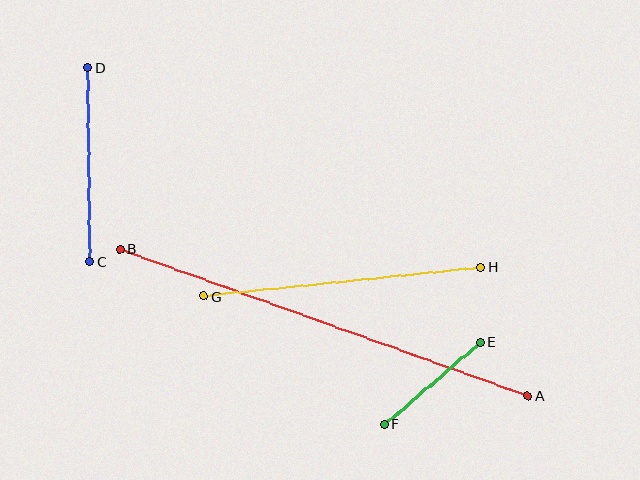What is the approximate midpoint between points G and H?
The midpoint is at approximately (342, 282) pixels.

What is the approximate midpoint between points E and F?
The midpoint is at approximately (432, 383) pixels.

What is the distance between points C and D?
The distance is approximately 194 pixels.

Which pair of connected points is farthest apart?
Points A and B are farthest apart.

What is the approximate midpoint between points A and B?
The midpoint is at approximately (324, 322) pixels.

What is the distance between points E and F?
The distance is approximately 126 pixels.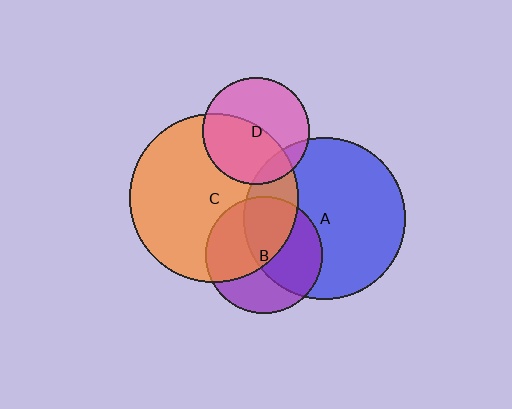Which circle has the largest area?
Circle C (orange).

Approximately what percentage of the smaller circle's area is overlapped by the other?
Approximately 50%.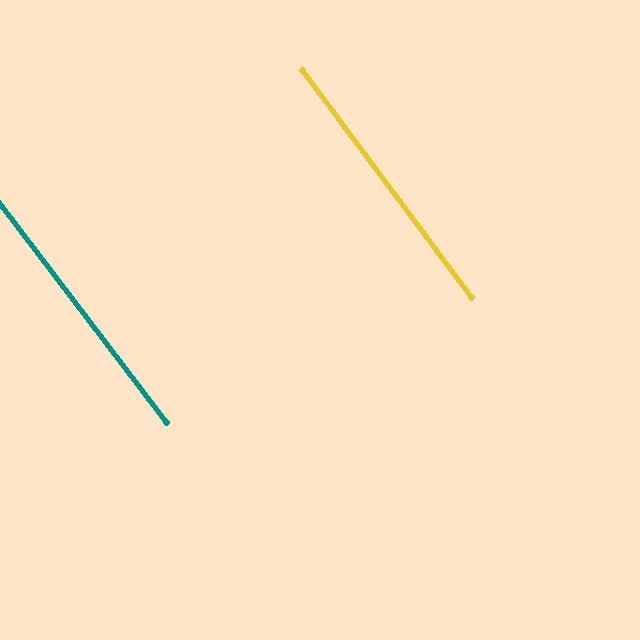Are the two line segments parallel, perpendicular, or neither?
Parallel — their directions differ by only 0.8°.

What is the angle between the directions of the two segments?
Approximately 1 degree.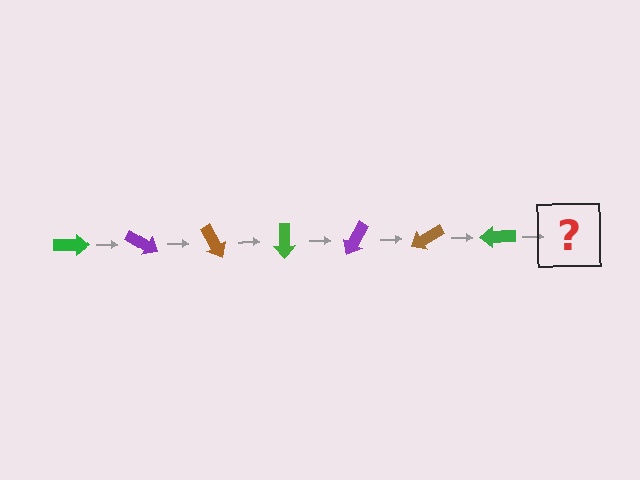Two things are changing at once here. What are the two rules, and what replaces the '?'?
The two rules are that it rotates 30 degrees each step and the color cycles through green, purple, and brown. The '?' should be a purple arrow, rotated 210 degrees from the start.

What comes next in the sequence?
The next element should be a purple arrow, rotated 210 degrees from the start.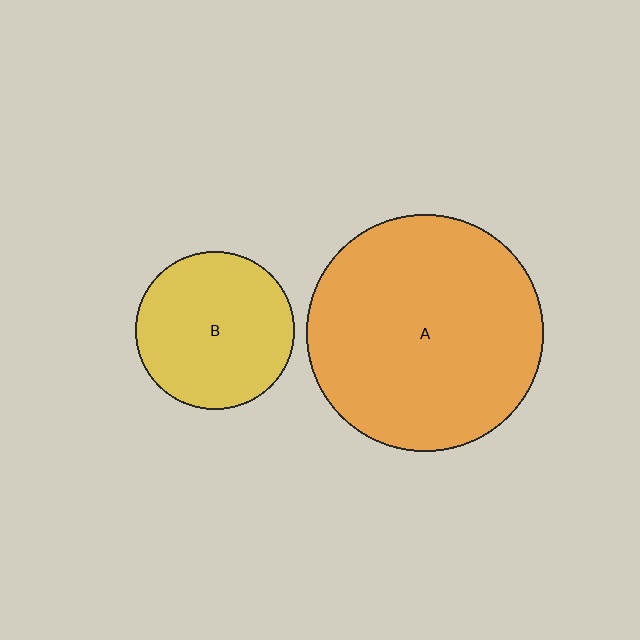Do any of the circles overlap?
No, none of the circles overlap.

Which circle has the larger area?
Circle A (orange).